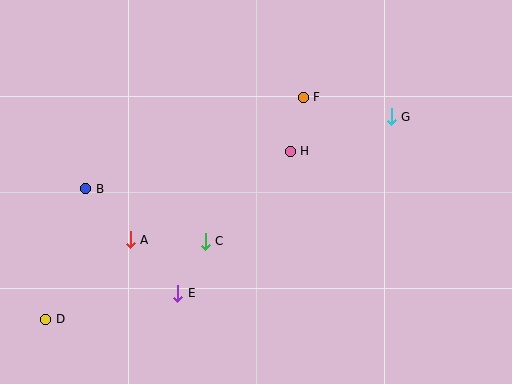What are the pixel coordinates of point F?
Point F is at (303, 97).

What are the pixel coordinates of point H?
Point H is at (290, 151).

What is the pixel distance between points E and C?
The distance between E and C is 59 pixels.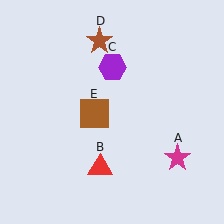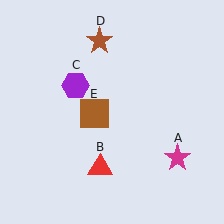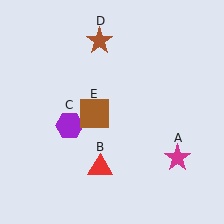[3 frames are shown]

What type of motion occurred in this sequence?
The purple hexagon (object C) rotated counterclockwise around the center of the scene.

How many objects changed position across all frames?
1 object changed position: purple hexagon (object C).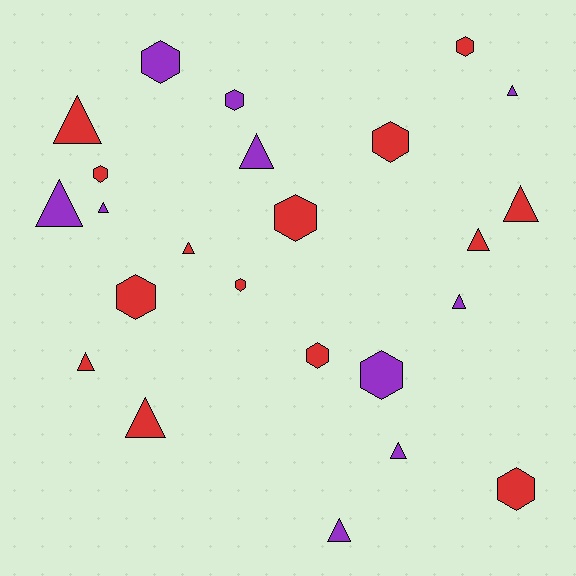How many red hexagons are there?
There are 8 red hexagons.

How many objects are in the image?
There are 24 objects.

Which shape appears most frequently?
Triangle, with 13 objects.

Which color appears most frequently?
Red, with 14 objects.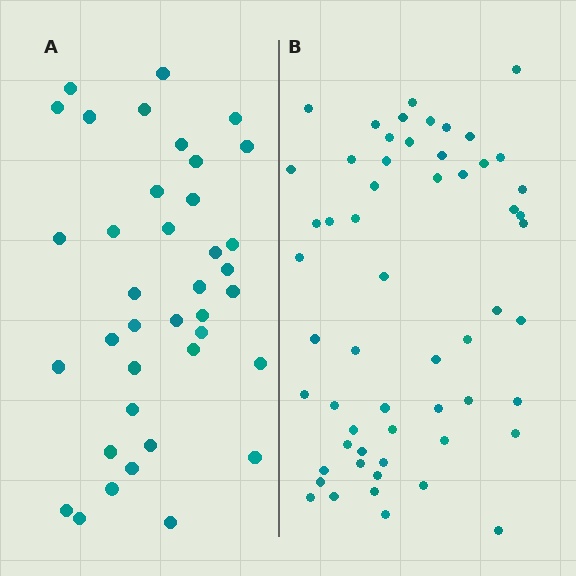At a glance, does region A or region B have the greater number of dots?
Region B (the right region) has more dots.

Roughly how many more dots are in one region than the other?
Region B has approximately 20 more dots than region A.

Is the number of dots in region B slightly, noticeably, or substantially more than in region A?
Region B has substantially more. The ratio is roughly 1.5 to 1.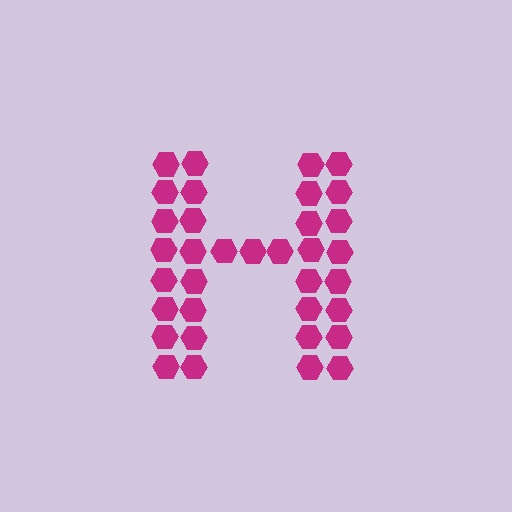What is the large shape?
The large shape is the letter H.